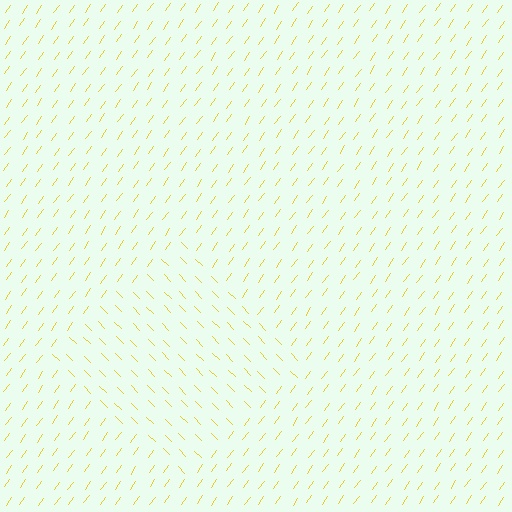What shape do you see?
I see a diamond.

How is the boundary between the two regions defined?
The boundary is defined purely by a change in line orientation (approximately 80 degrees difference). All lines are the same color and thickness.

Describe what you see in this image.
The image is filled with small yellow line segments. A diamond region in the image has lines oriented differently from the surrounding lines, creating a visible texture boundary.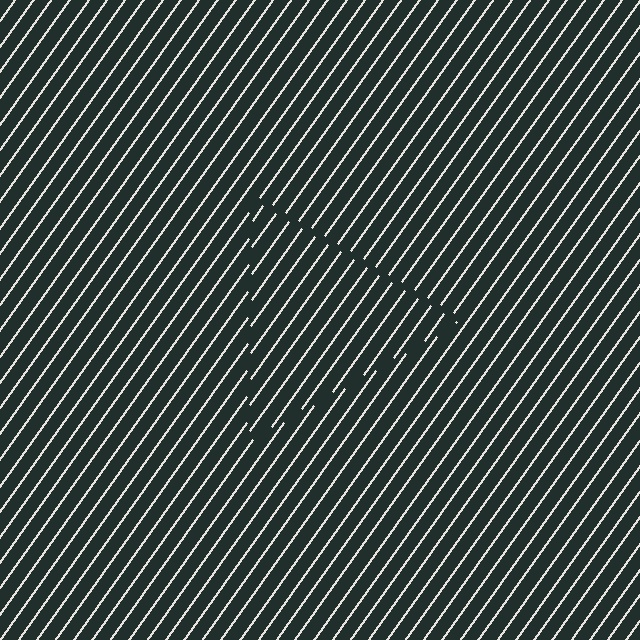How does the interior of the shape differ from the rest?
The interior of the shape contains the same grating, shifted by half a period — the contour is defined by the phase discontinuity where line-ends from the inner and outer gratings abut.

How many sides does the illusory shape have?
3 sides — the line-ends trace a triangle.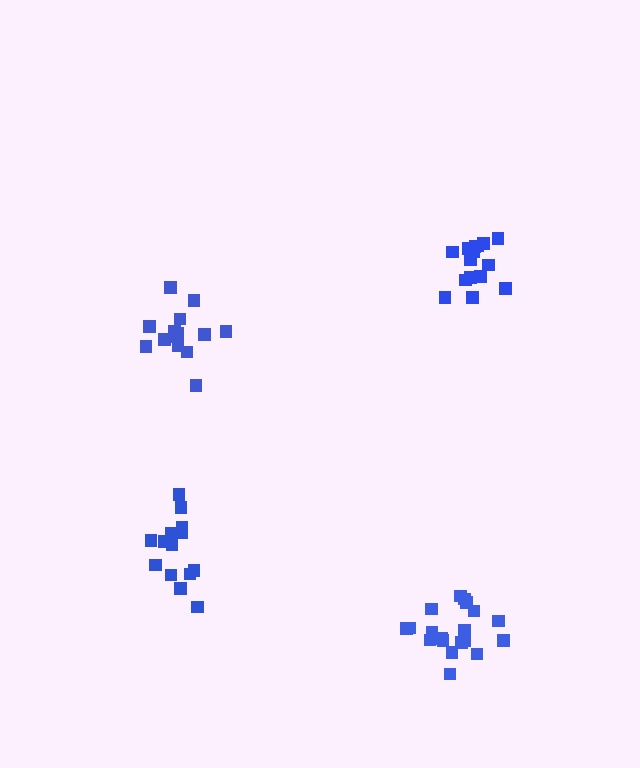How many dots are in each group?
Group 1: 14 dots, Group 2: 19 dots, Group 3: 16 dots, Group 4: 14 dots (63 total).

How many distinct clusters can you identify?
There are 4 distinct clusters.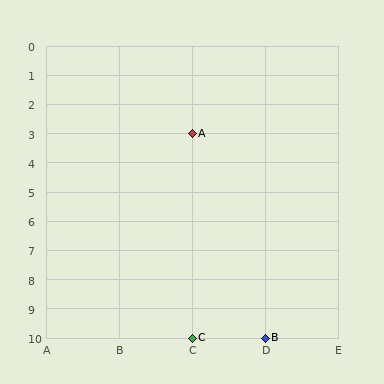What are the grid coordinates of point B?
Point B is at grid coordinates (D, 10).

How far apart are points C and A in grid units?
Points C and A are 7 rows apart.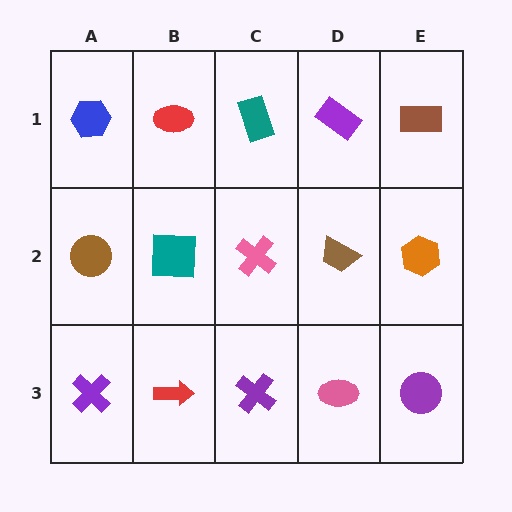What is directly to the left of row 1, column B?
A blue hexagon.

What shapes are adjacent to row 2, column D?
A purple rectangle (row 1, column D), a pink ellipse (row 3, column D), a pink cross (row 2, column C), an orange hexagon (row 2, column E).